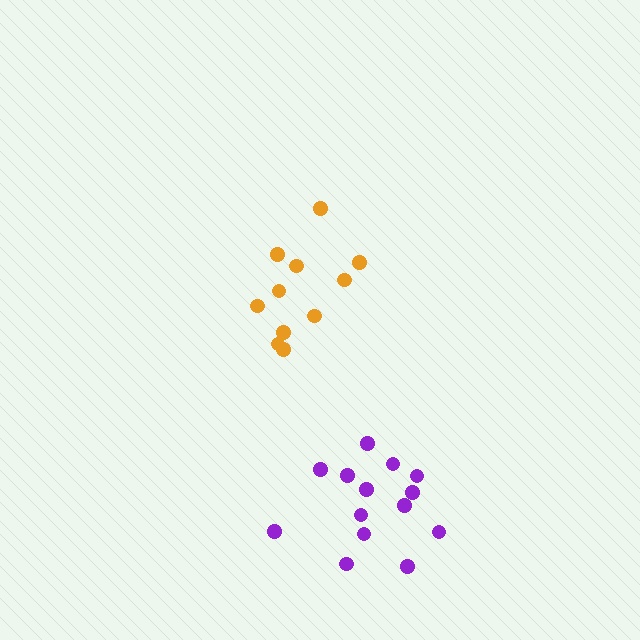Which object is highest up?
The orange cluster is topmost.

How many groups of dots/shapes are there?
There are 2 groups.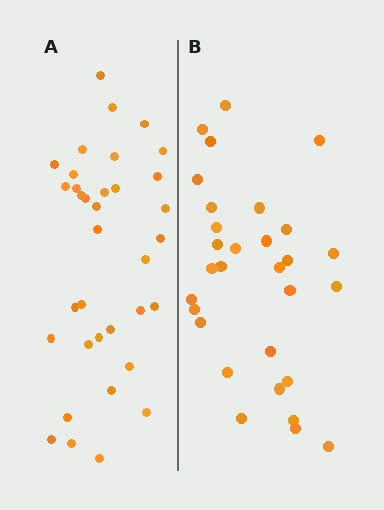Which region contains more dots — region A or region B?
Region A (the left region) has more dots.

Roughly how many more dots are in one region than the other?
Region A has about 5 more dots than region B.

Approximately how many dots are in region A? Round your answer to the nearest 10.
About 40 dots. (The exact count is 35, which rounds to 40.)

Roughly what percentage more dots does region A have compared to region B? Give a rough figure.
About 15% more.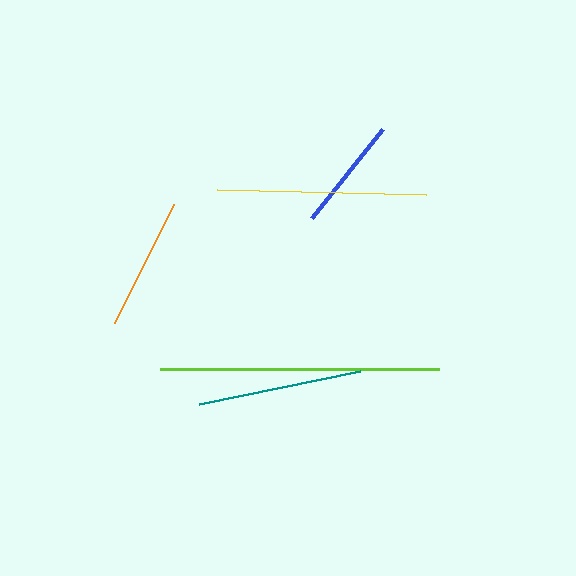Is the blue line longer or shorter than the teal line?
The teal line is longer than the blue line.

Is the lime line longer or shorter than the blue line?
The lime line is longer than the blue line.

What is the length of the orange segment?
The orange segment is approximately 133 pixels long.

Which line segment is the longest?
The lime line is the longest at approximately 278 pixels.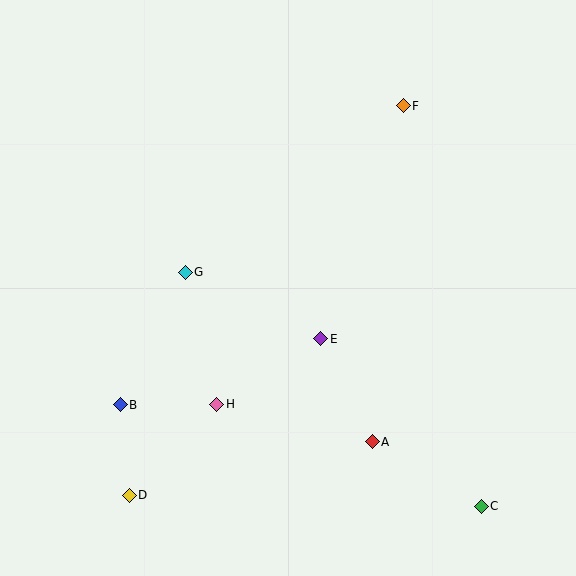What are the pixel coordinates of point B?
Point B is at (120, 405).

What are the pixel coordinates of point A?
Point A is at (372, 442).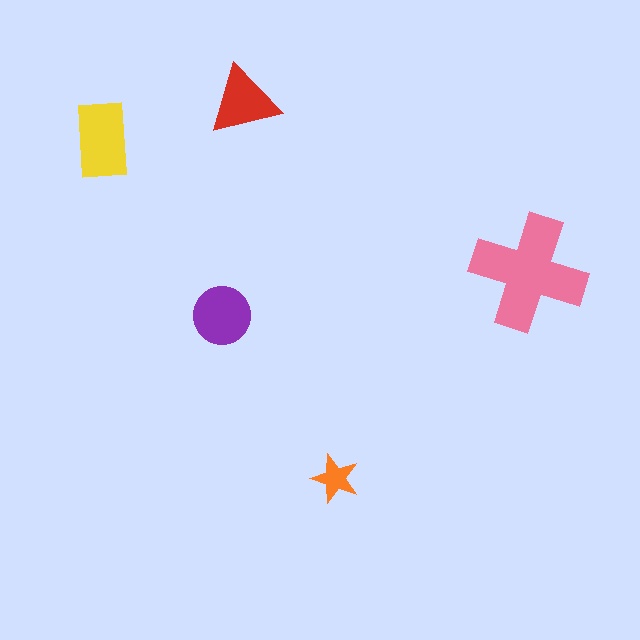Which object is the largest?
The pink cross.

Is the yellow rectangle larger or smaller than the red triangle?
Larger.